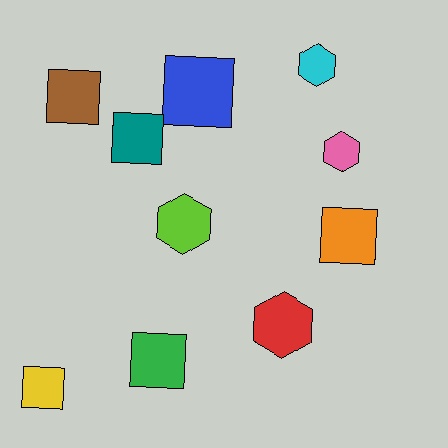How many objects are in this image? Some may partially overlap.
There are 10 objects.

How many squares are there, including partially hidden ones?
There are 6 squares.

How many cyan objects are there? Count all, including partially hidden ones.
There is 1 cyan object.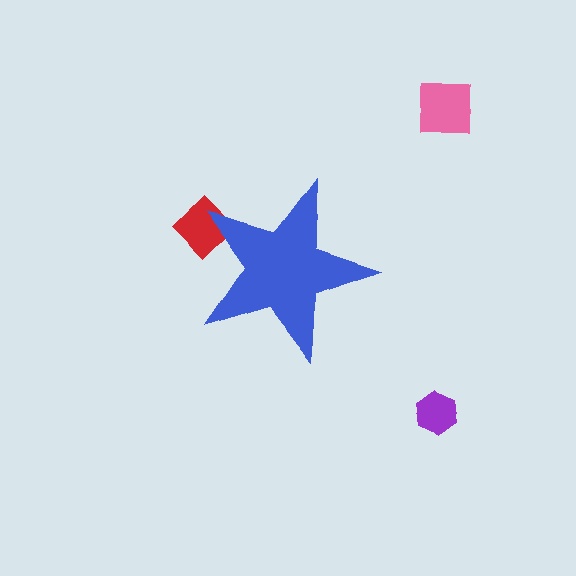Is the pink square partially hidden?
No, the pink square is fully visible.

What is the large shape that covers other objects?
A blue star.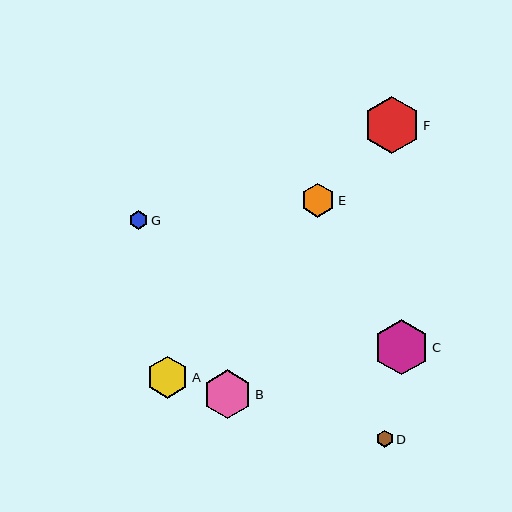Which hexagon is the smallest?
Hexagon D is the smallest with a size of approximately 17 pixels.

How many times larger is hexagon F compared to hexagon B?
Hexagon F is approximately 1.2 times the size of hexagon B.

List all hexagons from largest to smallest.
From largest to smallest: F, C, B, A, E, G, D.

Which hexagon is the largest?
Hexagon F is the largest with a size of approximately 57 pixels.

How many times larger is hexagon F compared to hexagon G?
Hexagon F is approximately 3.1 times the size of hexagon G.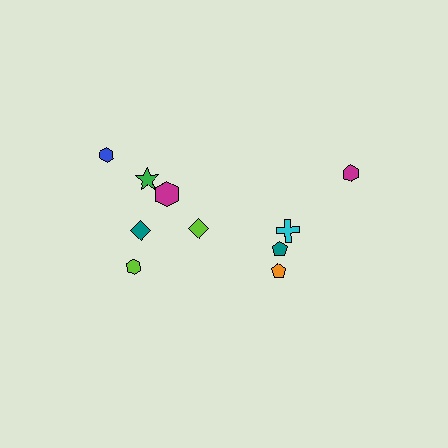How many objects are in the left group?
There are 6 objects.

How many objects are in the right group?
There are 4 objects.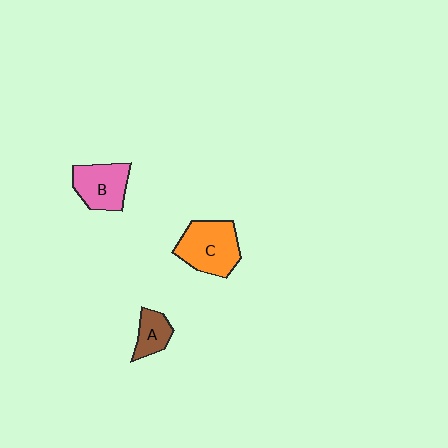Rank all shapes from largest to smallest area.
From largest to smallest: C (orange), B (pink), A (brown).